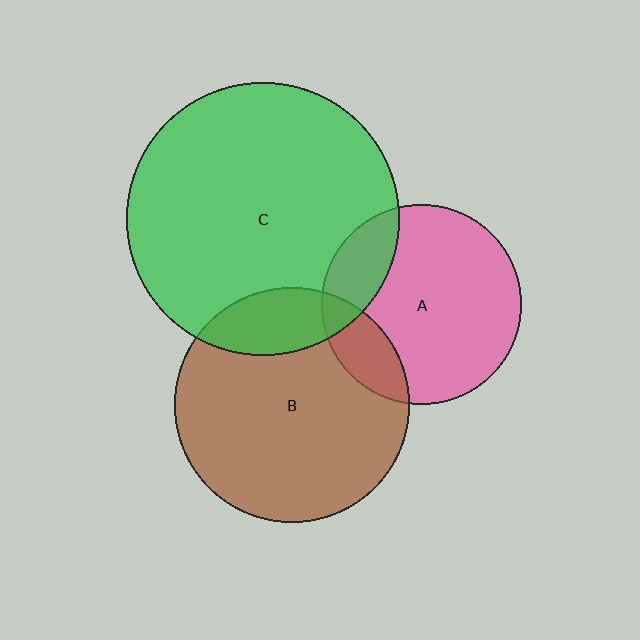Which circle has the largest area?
Circle C (green).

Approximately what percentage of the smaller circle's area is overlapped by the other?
Approximately 20%.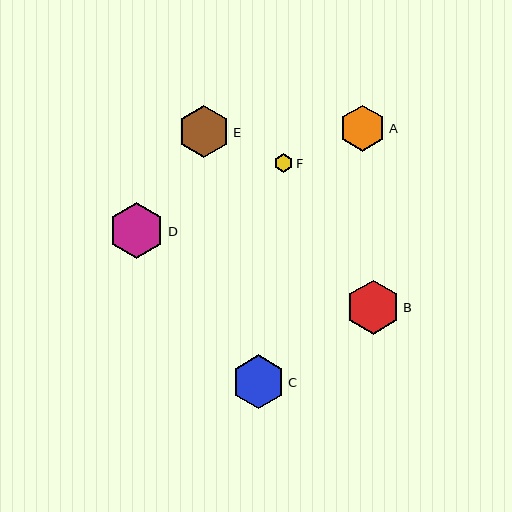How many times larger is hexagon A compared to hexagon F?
Hexagon A is approximately 2.4 times the size of hexagon F.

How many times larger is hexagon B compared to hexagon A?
Hexagon B is approximately 1.2 times the size of hexagon A.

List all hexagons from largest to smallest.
From largest to smallest: D, B, C, E, A, F.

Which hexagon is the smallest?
Hexagon F is the smallest with a size of approximately 19 pixels.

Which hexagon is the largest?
Hexagon D is the largest with a size of approximately 56 pixels.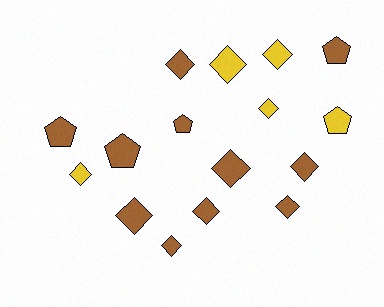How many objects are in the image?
There are 16 objects.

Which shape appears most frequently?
Diamond, with 11 objects.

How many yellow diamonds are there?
There are 4 yellow diamonds.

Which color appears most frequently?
Brown, with 11 objects.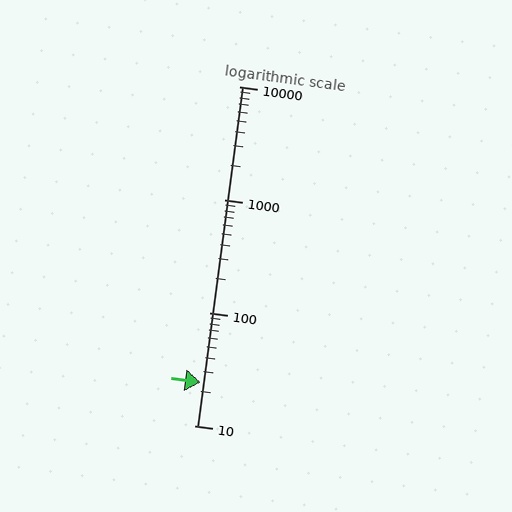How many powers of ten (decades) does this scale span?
The scale spans 3 decades, from 10 to 10000.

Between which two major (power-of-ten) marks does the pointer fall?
The pointer is between 10 and 100.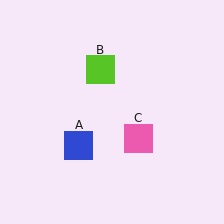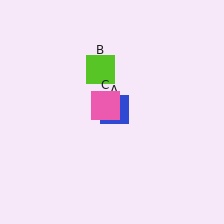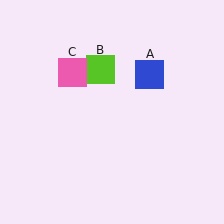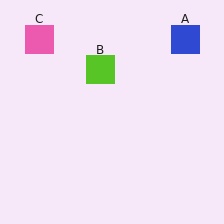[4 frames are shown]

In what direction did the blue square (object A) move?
The blue square (object A) moved up and to the right.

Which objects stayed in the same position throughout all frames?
Lime square (object B) remained stationary.